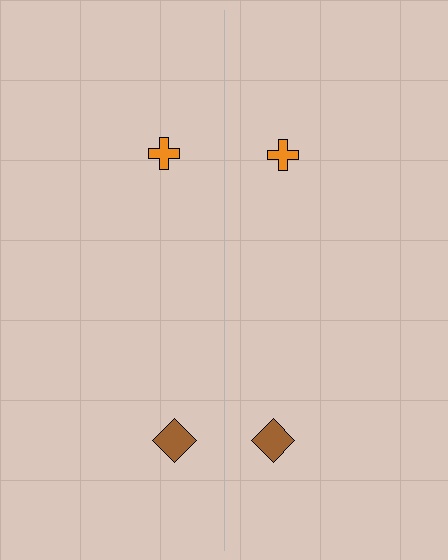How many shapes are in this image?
There are 4 shapes in this image.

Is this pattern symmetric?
Yes, this pattern has bilateral (reflection) symmetry.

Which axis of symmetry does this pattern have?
The pattern has a vertical axis of symmetry running through the center of the image.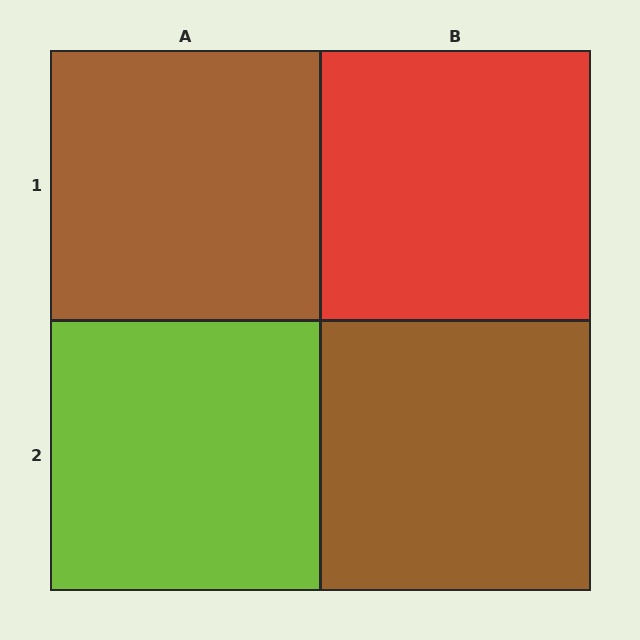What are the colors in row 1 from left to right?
Brown, red.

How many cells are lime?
1 cell is lime.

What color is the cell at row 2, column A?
Lime.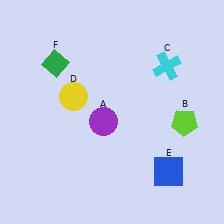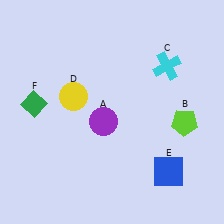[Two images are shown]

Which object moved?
The green diamond (F) moved down.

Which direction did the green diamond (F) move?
The green diamond (F) moved down.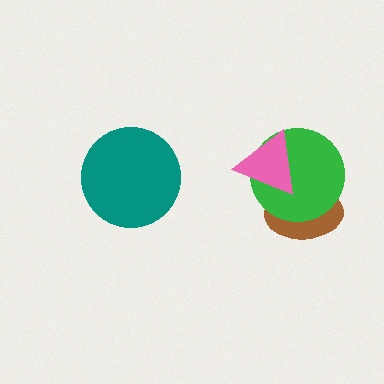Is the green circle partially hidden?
Yes, it is partially covered by another shape.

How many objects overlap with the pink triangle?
2 objects overlap with the pink triangle.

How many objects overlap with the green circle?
2 objects overlap with the green circle.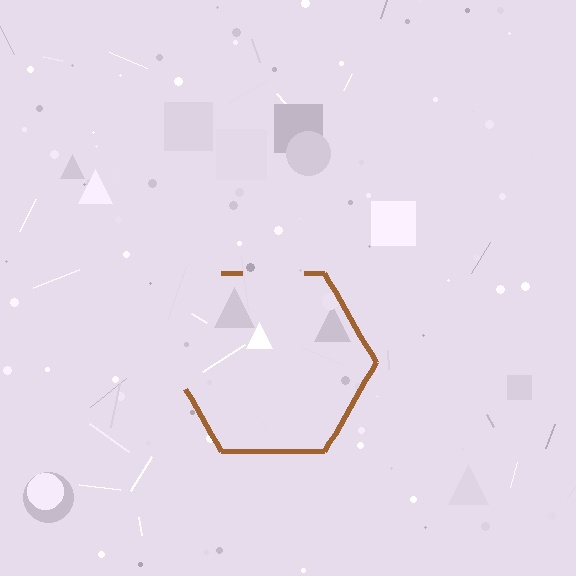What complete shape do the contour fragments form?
The contour fragments form a hexagon.